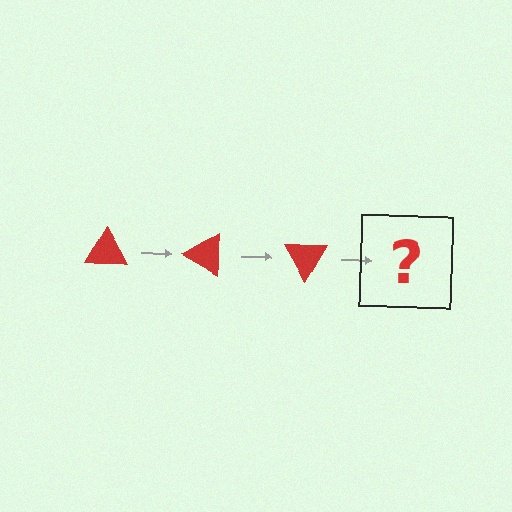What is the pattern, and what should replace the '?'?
The pattern is that the triangle rotates 30 degrees each step. The '?' should be a red triangle rotated 90 degrees.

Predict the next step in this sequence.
The next step is a red triangle rotated 90 degrees.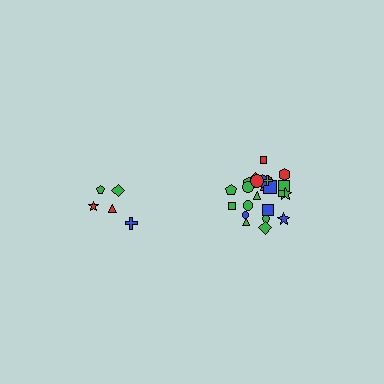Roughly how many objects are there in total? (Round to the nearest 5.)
Roughly 30 objects in total.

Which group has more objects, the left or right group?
The right group.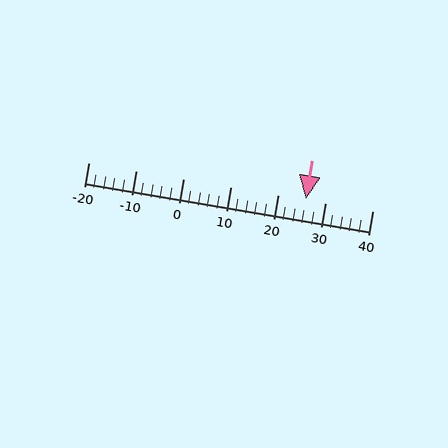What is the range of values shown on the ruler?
The ruler shows values from -20 to 40.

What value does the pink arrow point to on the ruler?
The pink arrow points to approximately 26.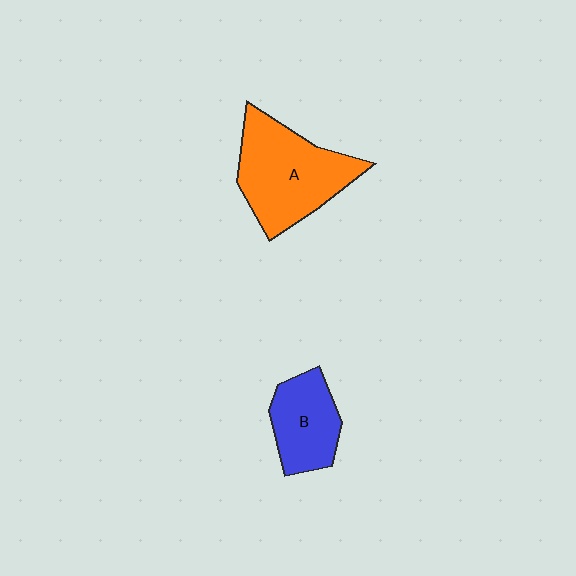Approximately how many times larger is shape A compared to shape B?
Approximately 1.6 times.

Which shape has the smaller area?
Shape B (blue).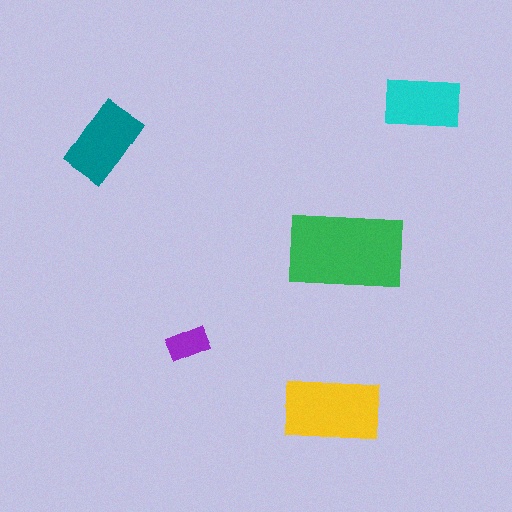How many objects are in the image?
There are 5 objects in the image.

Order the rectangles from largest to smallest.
the green one, the yellow one, the teal one, the cyan one, the purple one.